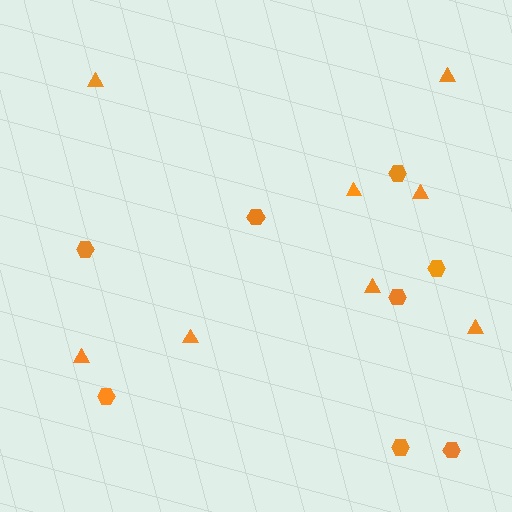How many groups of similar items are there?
There are 2 groups: one group of triangles (8) and one group of hexagons (8).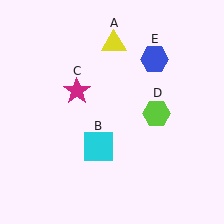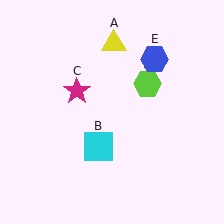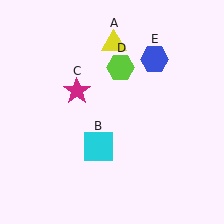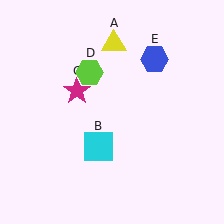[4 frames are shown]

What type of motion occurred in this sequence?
The lime hexagon (object D) rotated counterclockwise around the center of the scene.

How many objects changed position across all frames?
1 object changed position: lime hexagon (object D).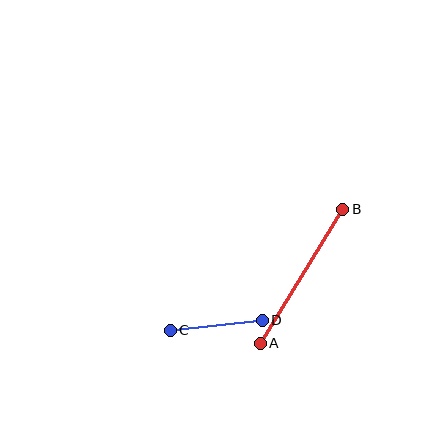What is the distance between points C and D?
The distance is approximately 92 pixels.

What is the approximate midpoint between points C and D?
The midpoint is at approximately (216, 325) pixels.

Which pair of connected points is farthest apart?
Points A and B are farthest apart.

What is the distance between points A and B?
The distance is approximately 157 pixels.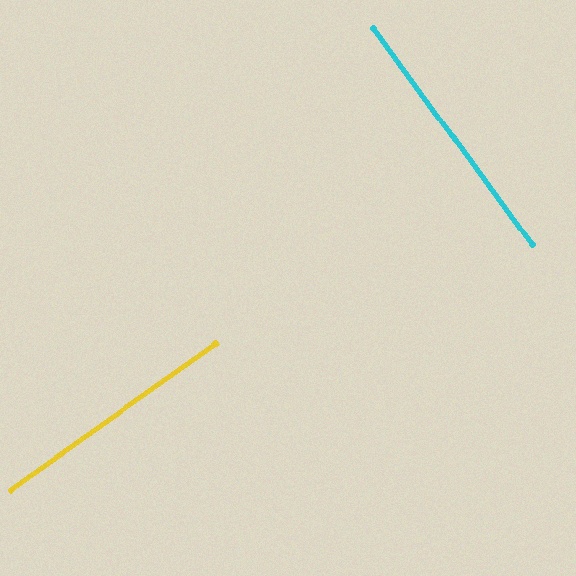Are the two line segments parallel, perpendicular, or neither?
Perpendicular — they meet at approximately 89°.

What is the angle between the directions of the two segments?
Approximately 89 degrees.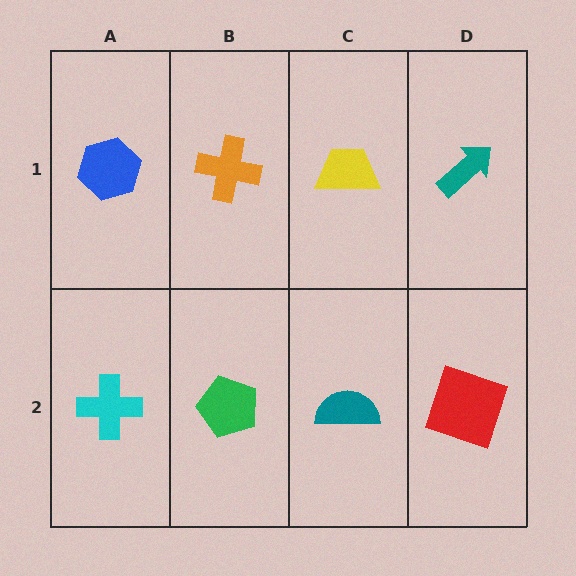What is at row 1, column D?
A teal arrow.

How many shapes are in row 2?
4 shapes.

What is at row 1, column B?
An orange cross.